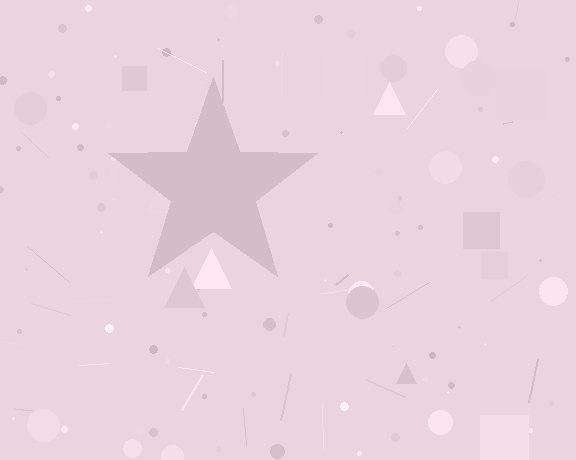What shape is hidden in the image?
A star is hidden in the image.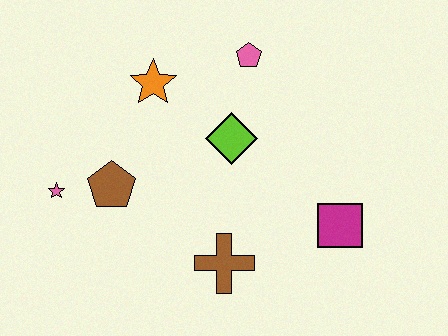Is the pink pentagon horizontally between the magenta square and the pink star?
Yes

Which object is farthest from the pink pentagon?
The pink star is farthest from the pink pentagon.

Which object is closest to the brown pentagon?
The pink star is closest to the brown pentagon.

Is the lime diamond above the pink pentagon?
No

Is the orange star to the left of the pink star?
No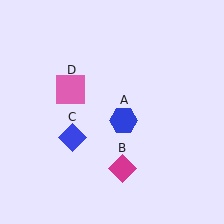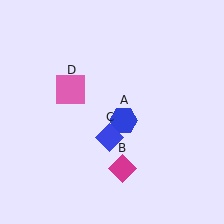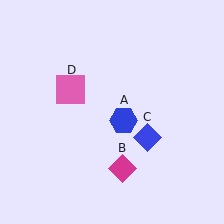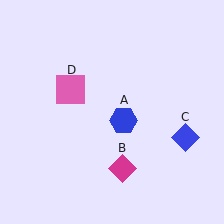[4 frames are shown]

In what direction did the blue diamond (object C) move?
The blue diamond (object C) moved right.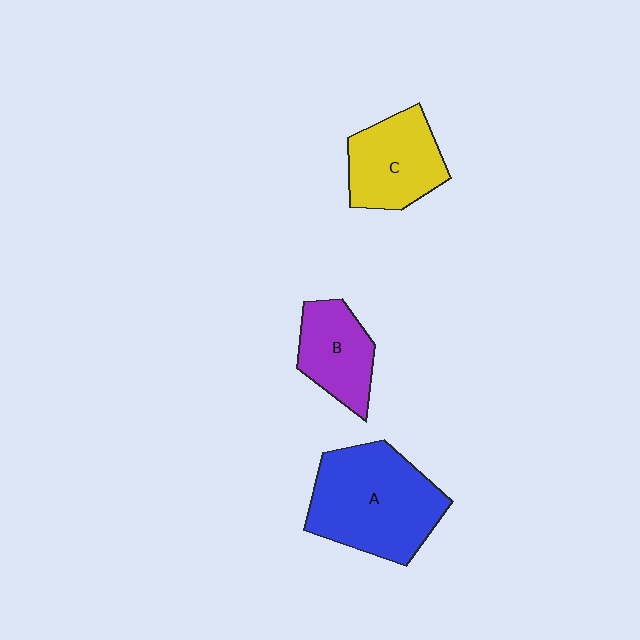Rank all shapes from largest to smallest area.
From largest to smallest: A (blue), C (yellow), B (purple).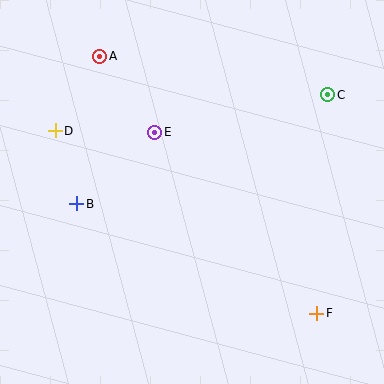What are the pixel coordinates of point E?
Point E is at (155, 132).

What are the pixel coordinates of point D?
Point D is at (55, 131).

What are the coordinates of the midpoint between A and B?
The midpoint between A and B is at (88, 130).